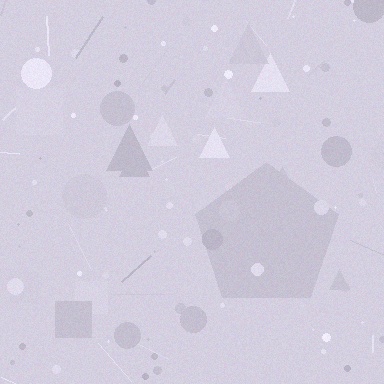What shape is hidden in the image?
A pentagon is hidden in the image.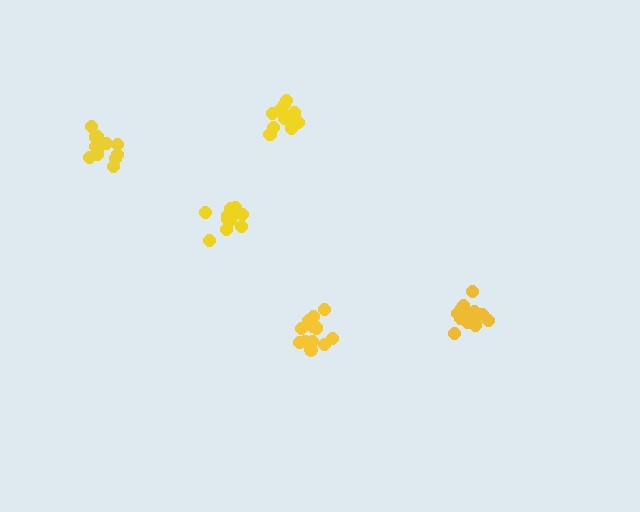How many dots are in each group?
Group 1: 15 dots, Group 2: 12 dots, Group 3: 11 dots, Group 4: 13 dots, Group 5: 12 dots (63 total).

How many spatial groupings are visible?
There are 5 spatial groupings.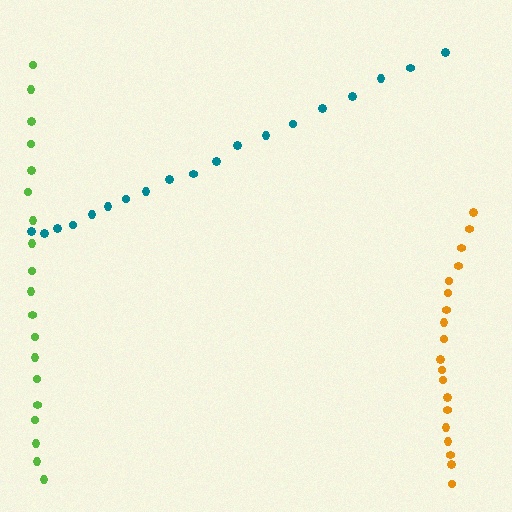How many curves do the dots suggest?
There are 3 distinct paths.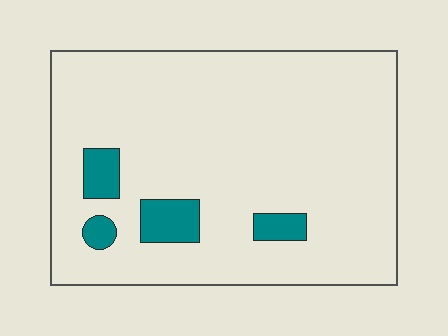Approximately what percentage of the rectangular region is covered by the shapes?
Approximately 10%.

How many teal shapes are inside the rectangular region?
4.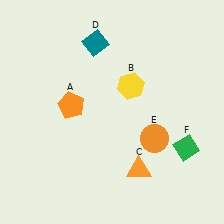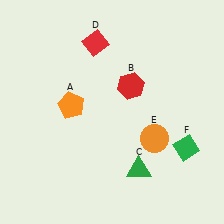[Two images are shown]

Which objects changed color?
B changed from yellow to red. C changed from orange to green. D changed from teal to red.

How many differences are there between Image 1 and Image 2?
There are 3 differences between the two images.